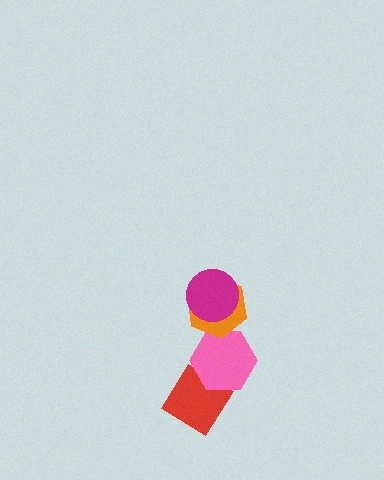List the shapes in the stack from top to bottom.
From top to bottom: the magenta circle, the orange hexagon, the pink hexagon, the red diamond.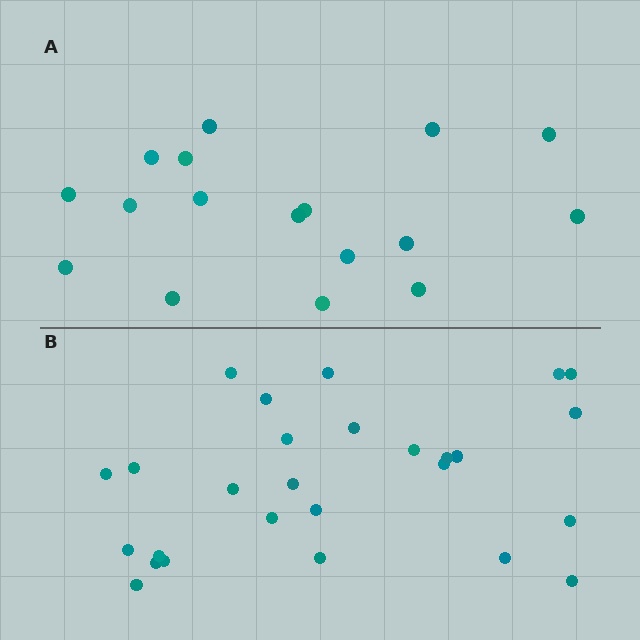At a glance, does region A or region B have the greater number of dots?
Region B (the bottom region) has more dots.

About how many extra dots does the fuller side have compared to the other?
Region B has roughly 10 or so more dots than region A.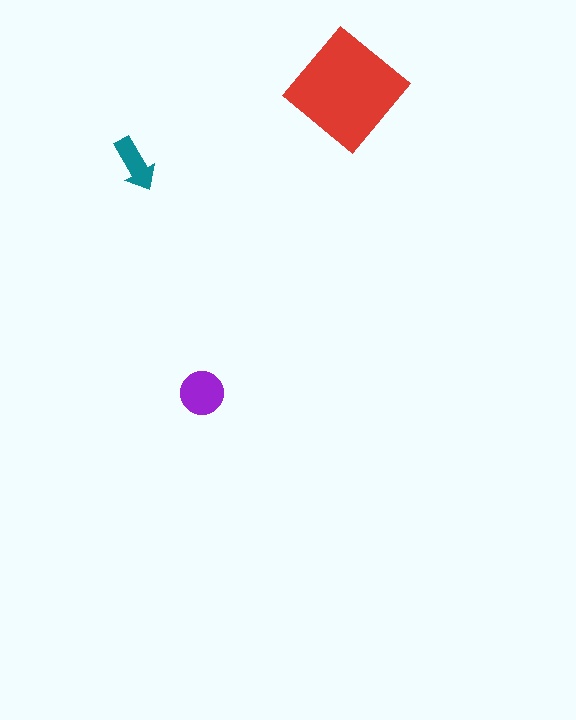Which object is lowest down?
The purple circle is bottommost.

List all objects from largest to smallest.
The red diamond, the purple circle, the teal arrow.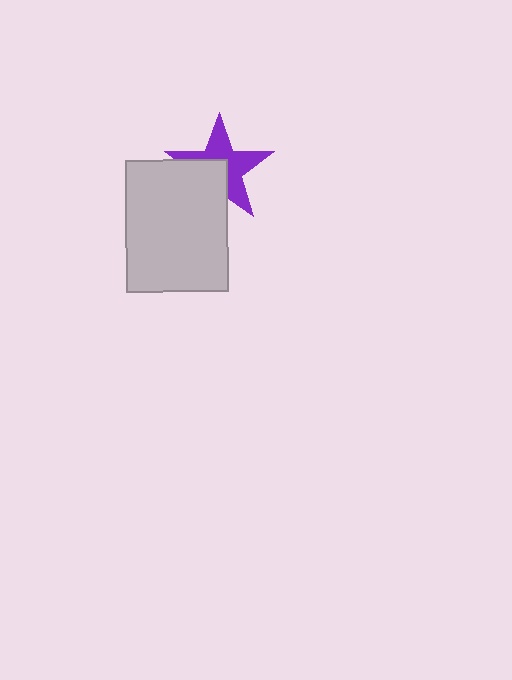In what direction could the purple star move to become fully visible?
The purple star could move toward the upper-right. That would shift it out from behind the light gray rectangle entirely.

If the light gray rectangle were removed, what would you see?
You would see the complete purple star.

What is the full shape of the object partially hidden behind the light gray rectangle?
The partially hidden object is a purple star.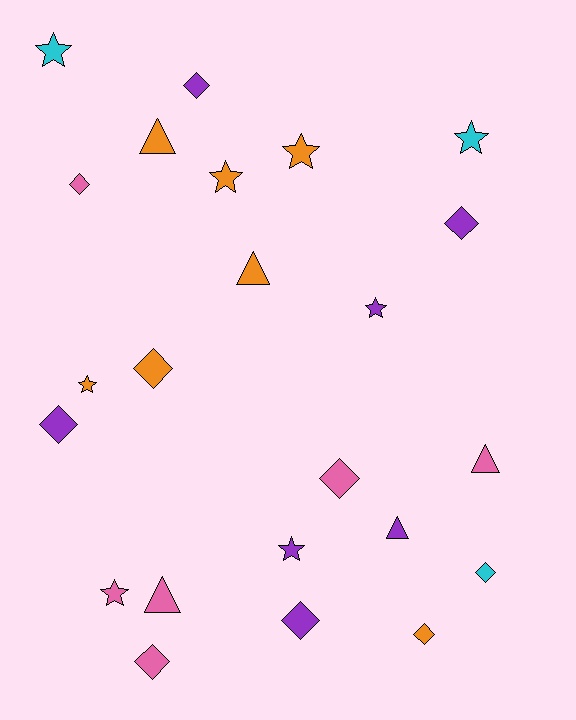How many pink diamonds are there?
There are 3 pink diamonds.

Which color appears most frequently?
Purple, with 7 objects.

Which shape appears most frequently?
Diamond, with 10 objects.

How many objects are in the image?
There are 23 objects.